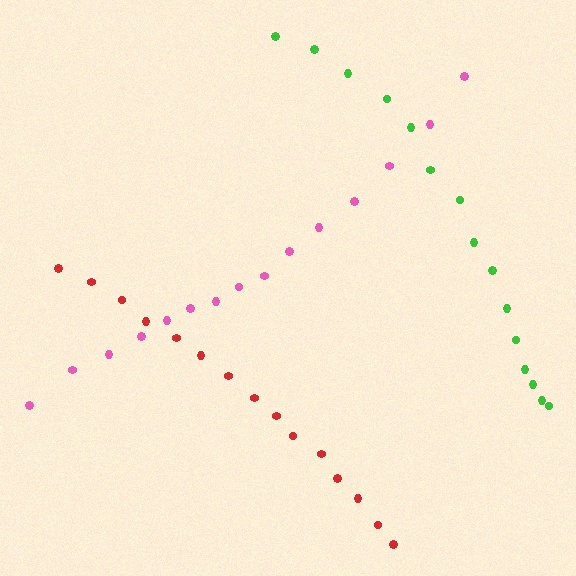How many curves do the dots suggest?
There are 3 distinct paths.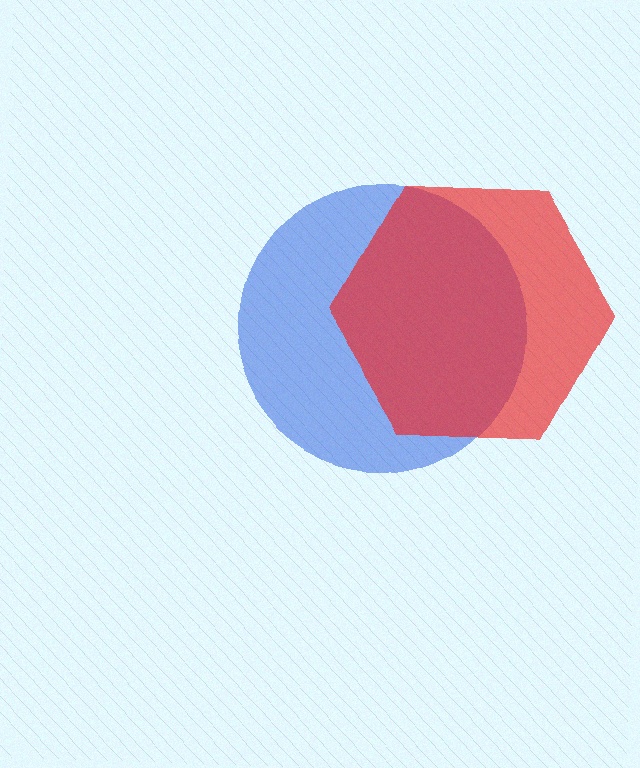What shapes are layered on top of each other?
The layered shapes are: a blue circle, a red hexagon.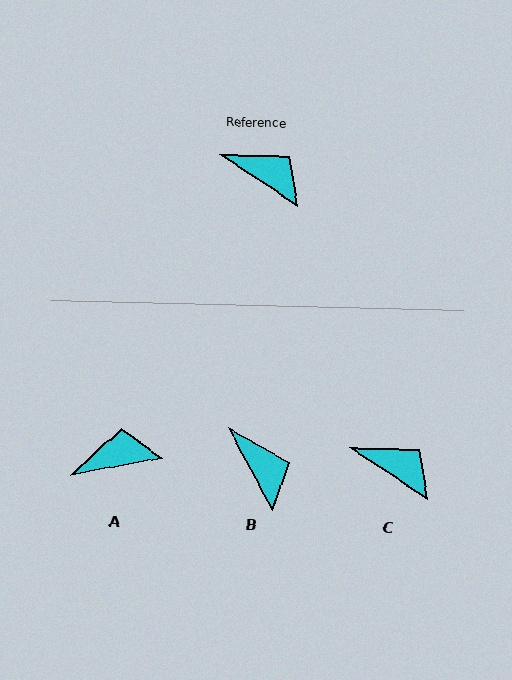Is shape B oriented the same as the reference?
No, it is off by about 28 degrees.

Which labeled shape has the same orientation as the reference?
C.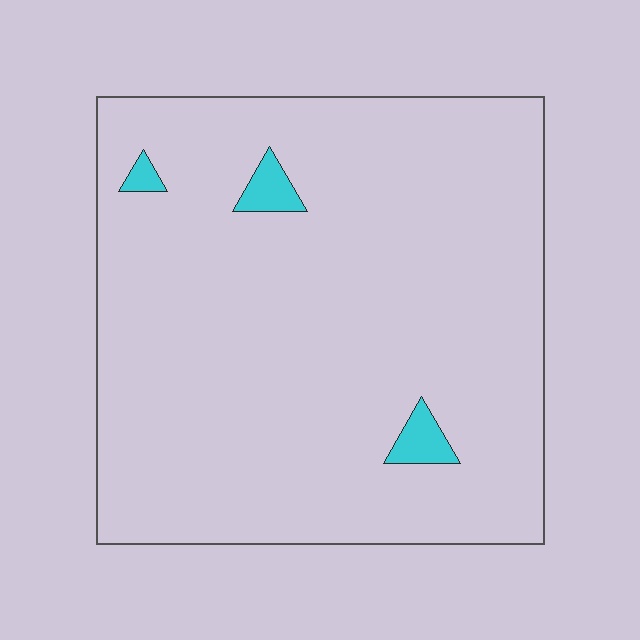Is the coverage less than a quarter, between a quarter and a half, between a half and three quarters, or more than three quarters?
Less than a quarter.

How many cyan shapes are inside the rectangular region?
3.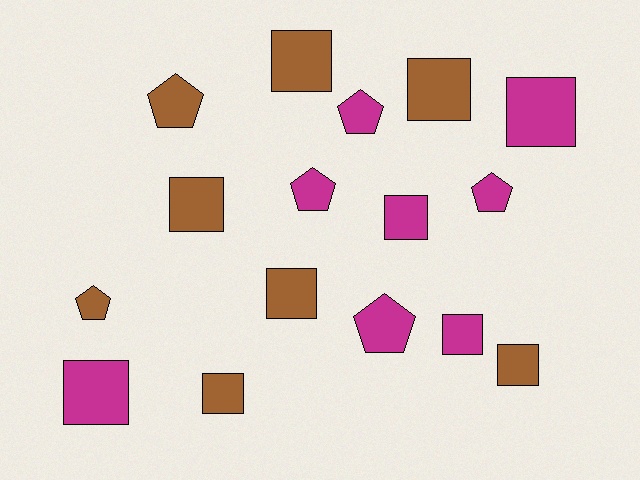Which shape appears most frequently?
Square, with 10 objects.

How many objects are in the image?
There are 16 objects.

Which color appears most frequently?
Brown, with 8 objects.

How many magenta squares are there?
There are 4 magenta squares.